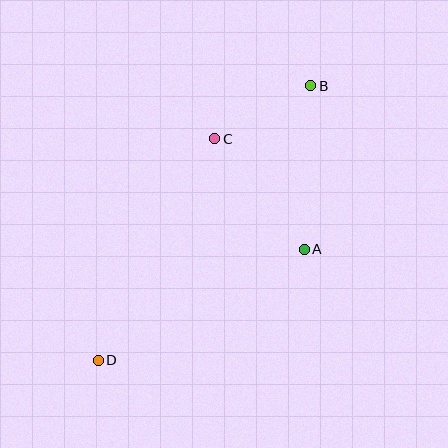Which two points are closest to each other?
Points B and C are closest to each other.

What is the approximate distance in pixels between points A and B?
The distance between A and B is approximately 164 pixels.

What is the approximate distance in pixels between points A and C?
The distance between A and C is approximately 142 pixels.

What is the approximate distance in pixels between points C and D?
The distance between C and D is approximately 250 pixels.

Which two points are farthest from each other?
Points B and D are farthest from each other.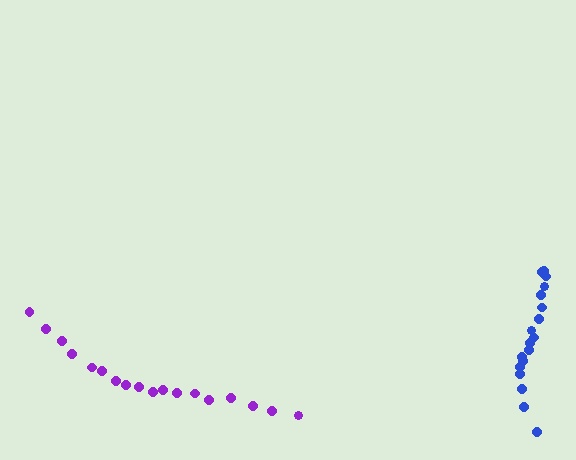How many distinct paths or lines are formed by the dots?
There are 2 distinct paths.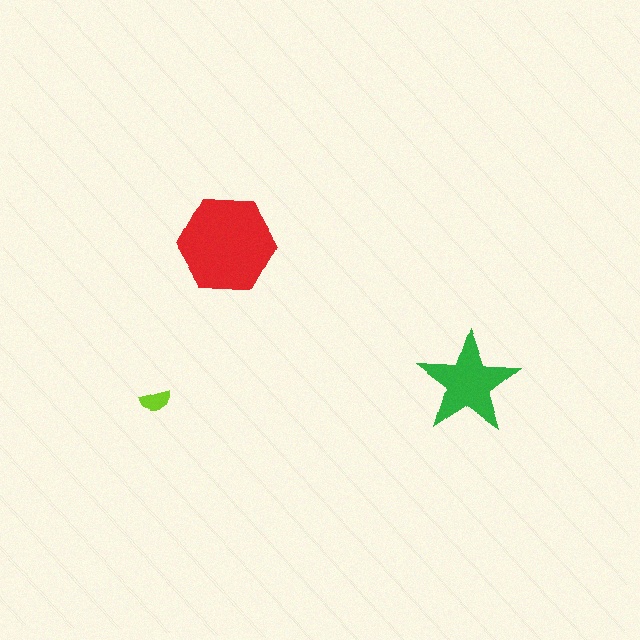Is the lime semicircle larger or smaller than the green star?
Smaller.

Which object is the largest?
The red hexagon.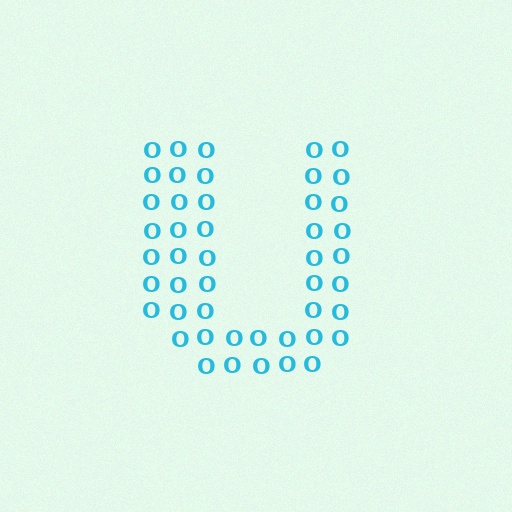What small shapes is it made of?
It is made of small letter O's.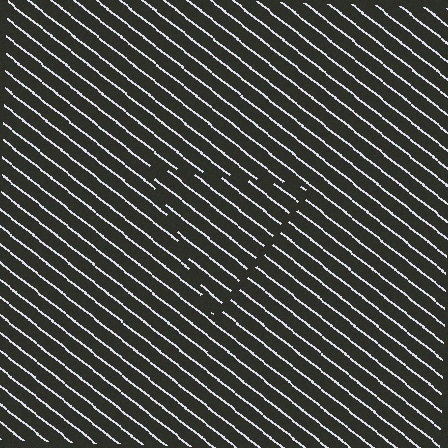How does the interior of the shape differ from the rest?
The interior of the shape contains the same grating, shifted by half a period — the contour is defined by the phase discontinuity where line-ends from the inner and outer gratings abut.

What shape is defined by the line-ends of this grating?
An illusory triangle. The interior of the shape contains the same grating, shifted by half a period — the contour is defined by the phase discontinuity where line-ends from the inner and outer gratings abut.